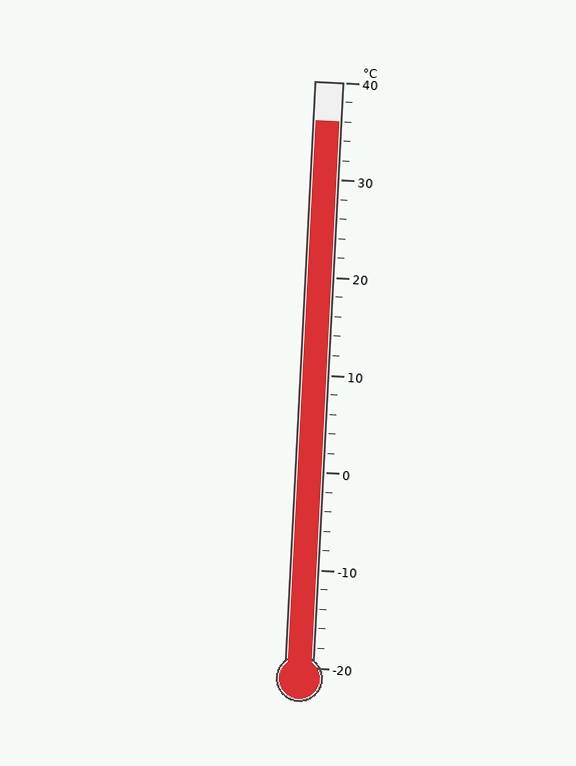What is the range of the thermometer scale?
The thermometer scale ranges from -20°C to 40°C.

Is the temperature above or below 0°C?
The temperature is above 0°C.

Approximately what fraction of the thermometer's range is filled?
The thermometer is filled to approximately 95% of its range.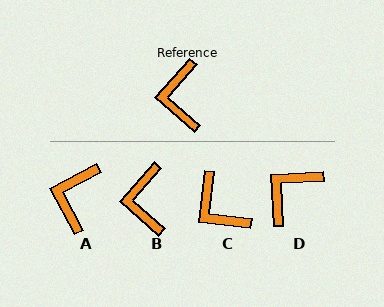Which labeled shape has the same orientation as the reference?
B.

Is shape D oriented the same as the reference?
No, it is off by about 46 degrees.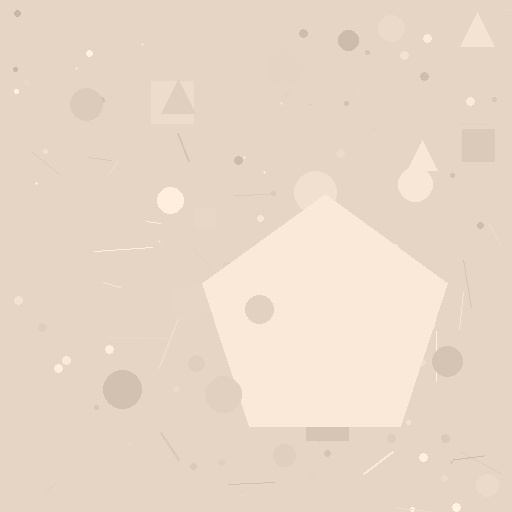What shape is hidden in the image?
A pentagon is hidden in the image.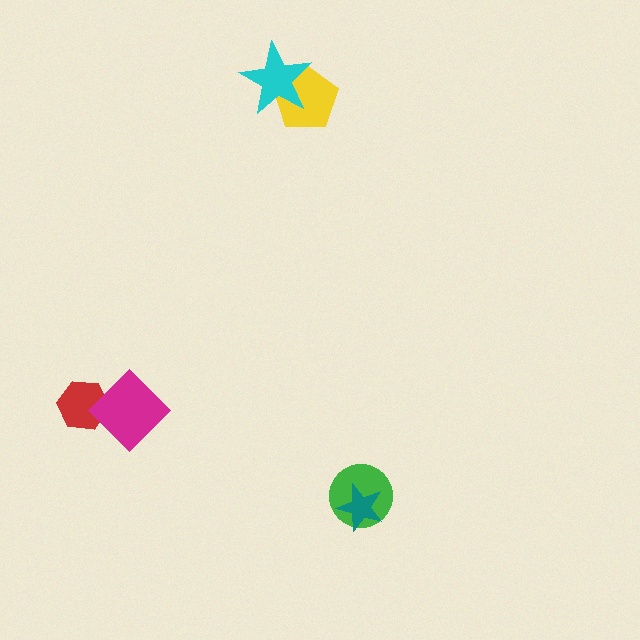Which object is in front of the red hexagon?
The magenta diamond is in front of the red hexagon.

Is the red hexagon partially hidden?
Yes, it is partially covered by another shape.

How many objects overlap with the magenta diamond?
1 object overlaps with the magenta diamond.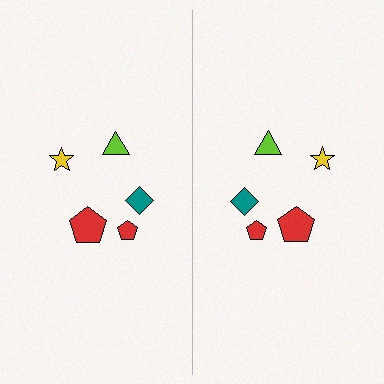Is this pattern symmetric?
Yes, this pattern has bilateral (reflection) symmetry.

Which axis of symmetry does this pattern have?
The pattern has a vertical axis of symmetry running through the center of the image.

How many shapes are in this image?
There are 10 shapes in this image.